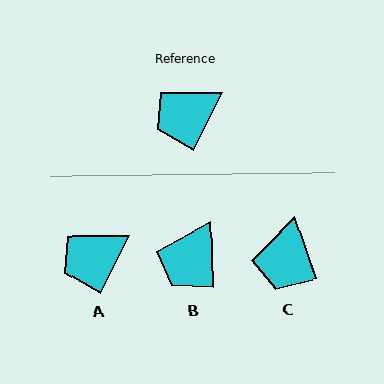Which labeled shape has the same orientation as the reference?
A.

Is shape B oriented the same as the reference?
No, it is off by about 28 degrees.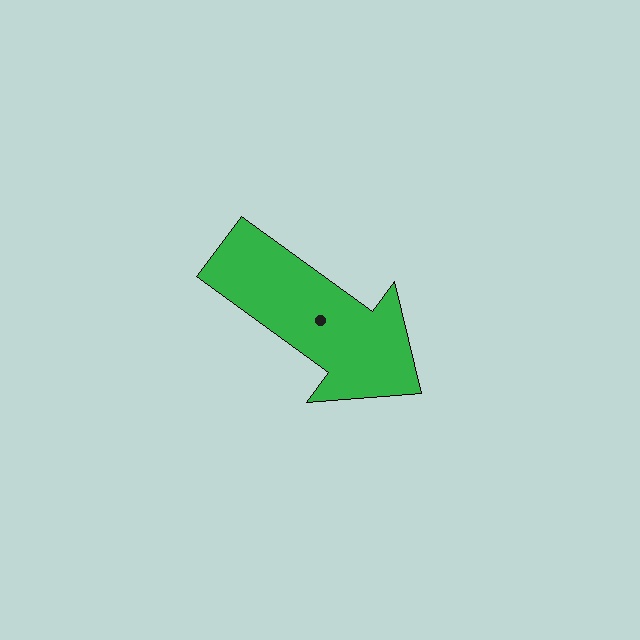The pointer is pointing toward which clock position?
Roughly 4 o'clock.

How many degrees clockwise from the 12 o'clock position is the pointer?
Approximately 126 degrees.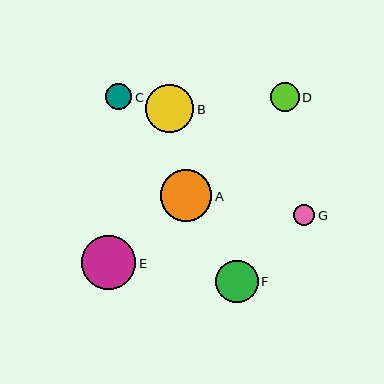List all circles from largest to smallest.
From largest to smallest: E, A, B, F, D, C, G.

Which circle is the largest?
Circle E is the largest with a size of approximately 55 pixels.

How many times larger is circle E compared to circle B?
Circle E is approximately 1.1 times the size of circle B.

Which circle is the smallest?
Circle G is the smallest with a size of approximately 21 pixels.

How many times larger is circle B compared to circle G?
Circle B is approximately 2.3 times the size of circle G.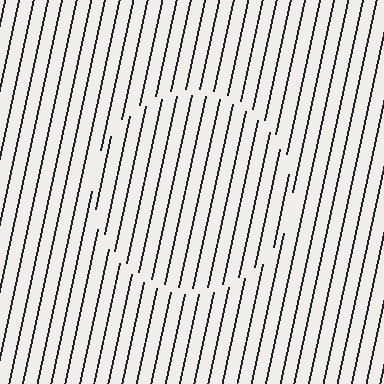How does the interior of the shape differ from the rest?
The interior of the shape contains the same grating, shifted by half a period — the contour is defined by the phase discontinuity where line-ends from the inner and outer gratings abut.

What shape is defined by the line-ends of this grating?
An illusory circle. The interior of the shape contains the same grating, shifted by half a period — the contour is defined by the phase discontinuity where line-ends from the inner and outer gratings abut.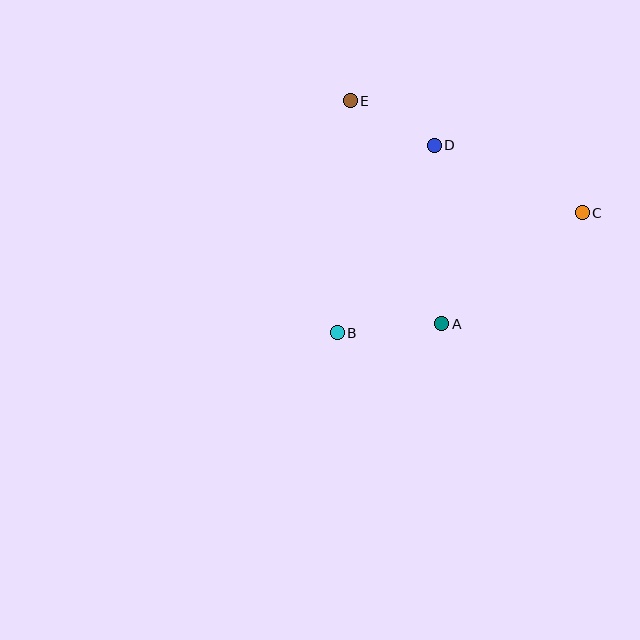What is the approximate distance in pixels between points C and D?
The distance between C and D is approximately 162 pixels.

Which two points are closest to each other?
Points D and E are closest to each other.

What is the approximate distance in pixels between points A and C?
The distance between A and C is approximately 179 pixels.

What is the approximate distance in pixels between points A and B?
The distance between A and B is approximately 105 pixels.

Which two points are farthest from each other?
Points B and C are farthest from each other.